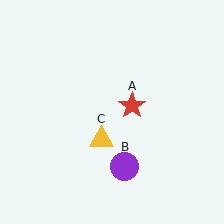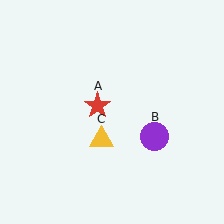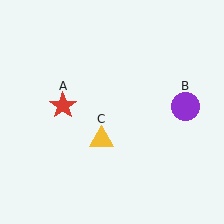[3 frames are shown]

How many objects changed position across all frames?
2 objects changed position: red star (object A), purple circle (object B).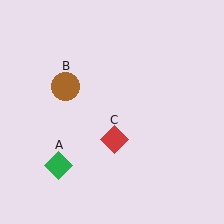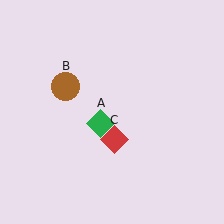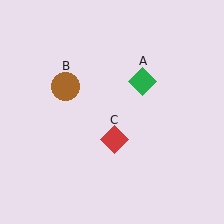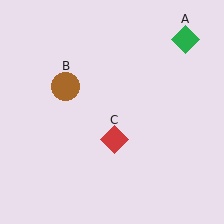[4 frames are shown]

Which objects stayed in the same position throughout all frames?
Brown circle (object B) and red diamond (object C) remained stationary.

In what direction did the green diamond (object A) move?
The green diamond (object A) moved up and to the right.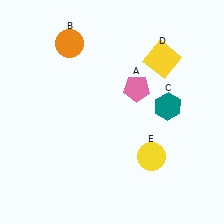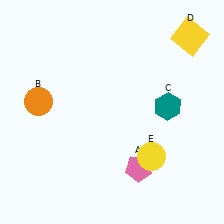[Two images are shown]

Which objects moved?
The objects that moved are: the pink pentagon (A), the orange circle (B), the yellow square (D).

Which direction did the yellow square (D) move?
The yellow square (D) moved right.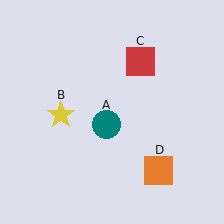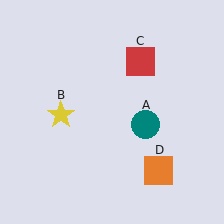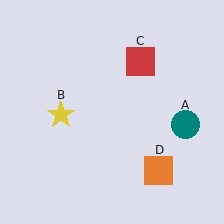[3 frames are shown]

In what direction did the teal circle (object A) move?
The teal circle (object A) moved right.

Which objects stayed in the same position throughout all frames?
Yellow star (object B) and red square (object C) and orange square (object D) remained stationary.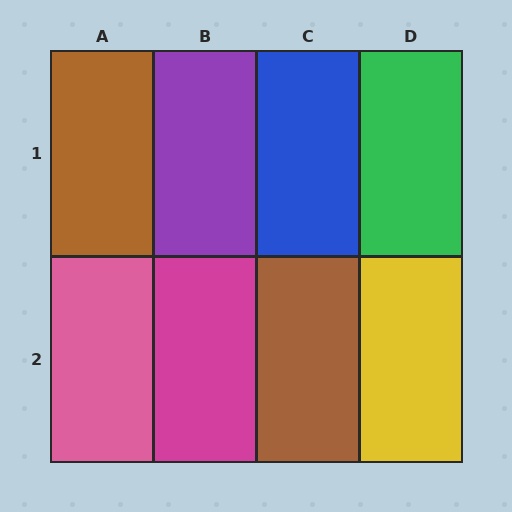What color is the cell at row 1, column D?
Green.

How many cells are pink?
1 cell is pink.